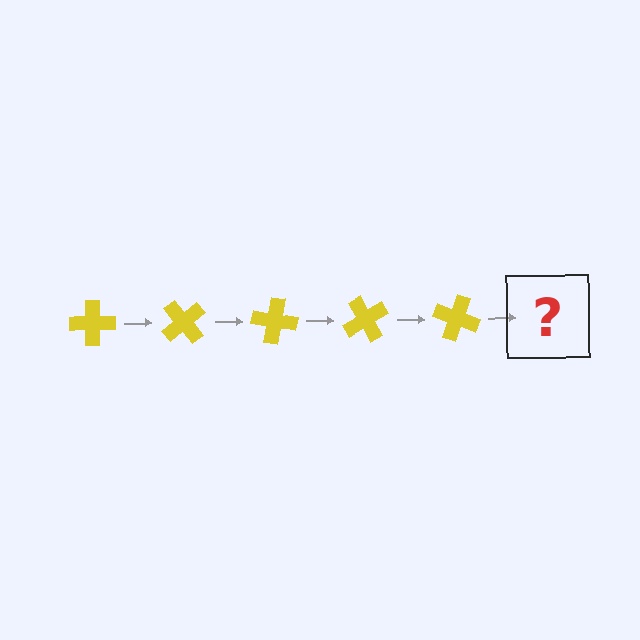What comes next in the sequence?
The next element should be a yellow cross rotated 250 degrees.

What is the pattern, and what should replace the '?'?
The pattern is that the cross rotates 50 degrees each step. The '?' should be a yellow cross rotated 250 degrees.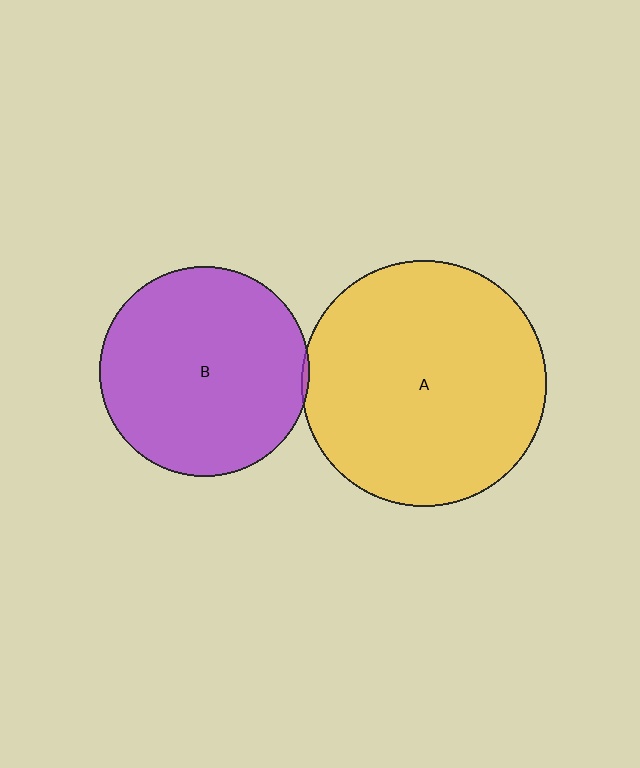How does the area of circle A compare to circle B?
Approximately 1.4 times.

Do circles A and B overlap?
Yes.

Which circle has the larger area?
Circle A (yellow).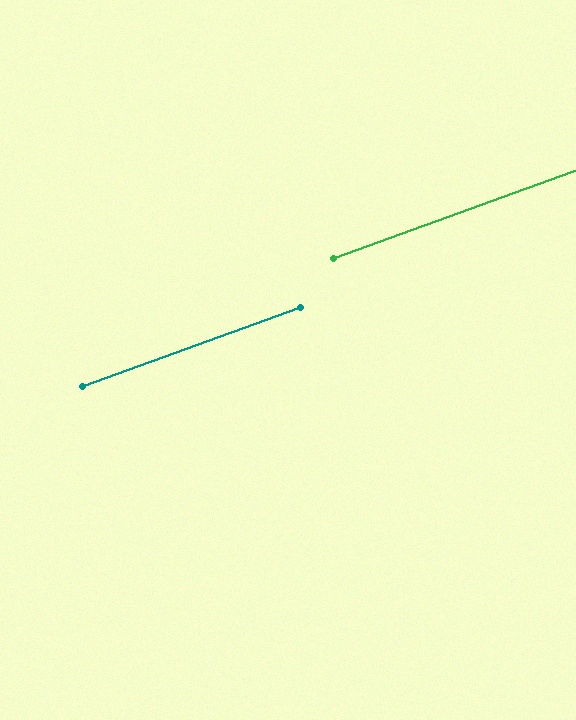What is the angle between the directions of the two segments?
Approximately 0 degrees.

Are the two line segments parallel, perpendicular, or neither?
Parallel — their directions differ by only 0.0°.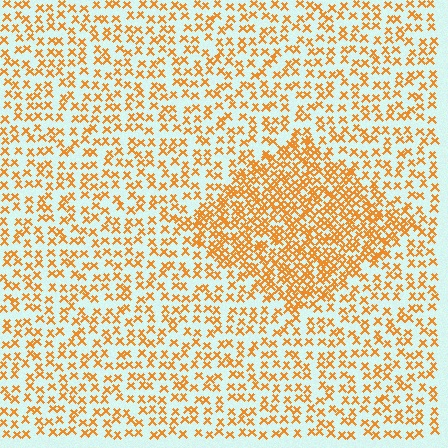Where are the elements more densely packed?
The elements are more densely packed inside the diamond boundary.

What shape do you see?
I see a diamond.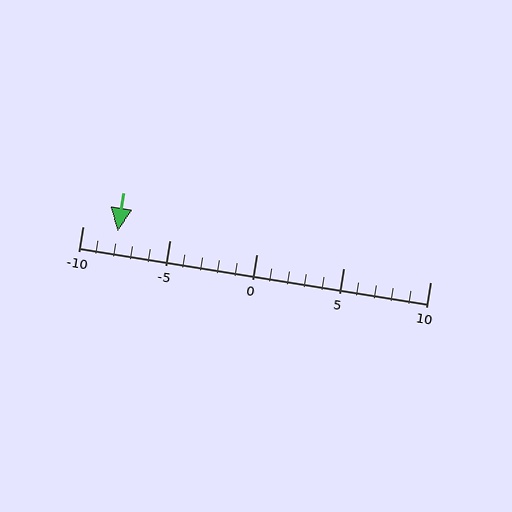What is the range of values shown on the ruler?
The ruler shows values from -10 to 10.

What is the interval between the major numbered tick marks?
The major tick marks are spaced 5 units apart.